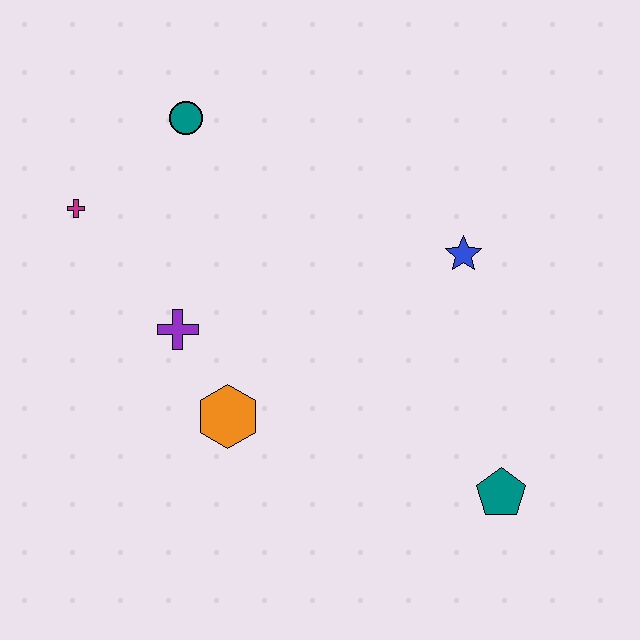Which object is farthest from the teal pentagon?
The magenta cross is farthest from the teal pentagon.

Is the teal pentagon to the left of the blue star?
No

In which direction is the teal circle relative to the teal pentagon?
The teal circle is above the teal pentagon.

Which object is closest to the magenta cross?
The teal circle is closest to the magenta cross.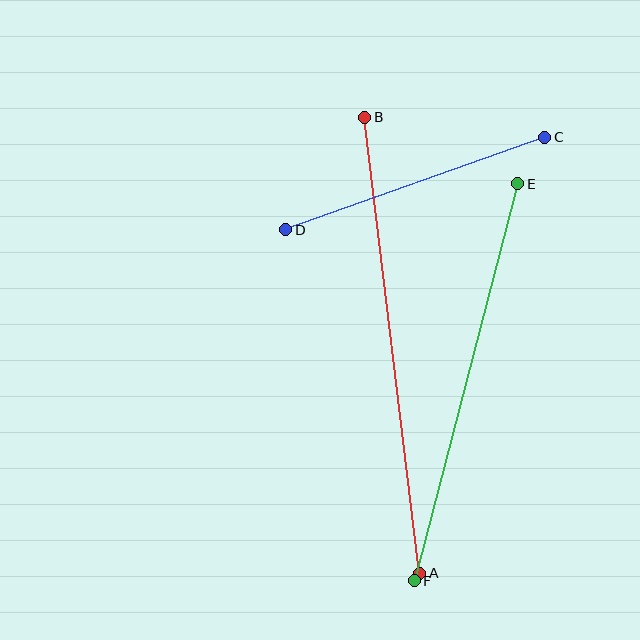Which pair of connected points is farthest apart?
Points A and B are farthest apart.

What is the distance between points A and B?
The distance is approximately 460 pixels.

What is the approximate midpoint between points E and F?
The midpoint is at approximately (466, 382) pixels.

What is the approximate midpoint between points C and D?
The midpoint is at approximately (415, 183) pixels.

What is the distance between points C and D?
The distance is approximately 275 pixels.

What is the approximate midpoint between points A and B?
The midpoint is at approximately (392, 345) pixels.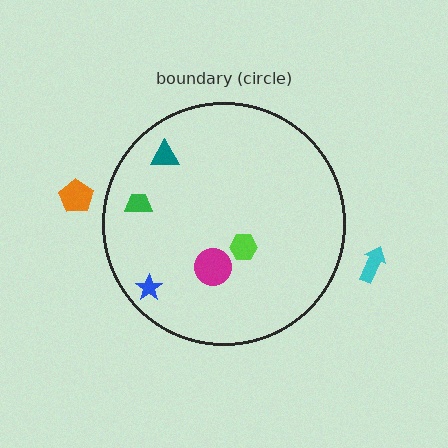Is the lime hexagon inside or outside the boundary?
Inside.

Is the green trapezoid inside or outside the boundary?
Inside.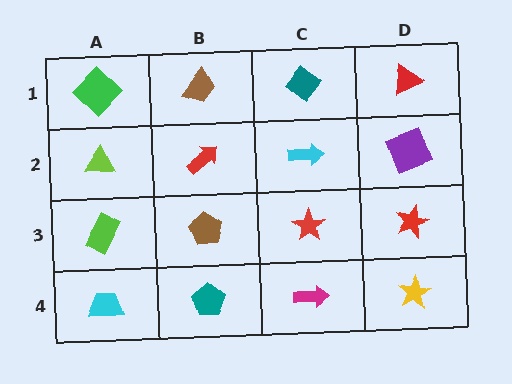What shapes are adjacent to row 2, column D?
A red triangle (row 1, column D), a red star (row 3, column D), a cyan arrow (row 2, column C).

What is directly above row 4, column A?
A lime rectangle.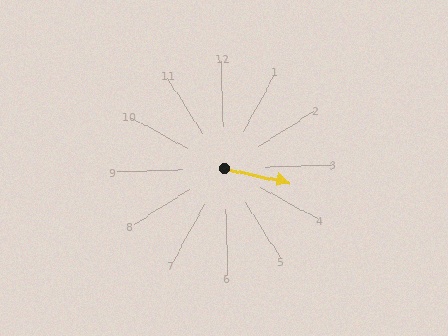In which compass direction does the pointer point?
East.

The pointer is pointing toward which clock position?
Roughly 3 o'clock.